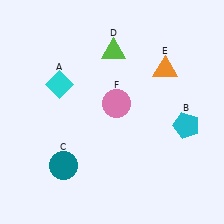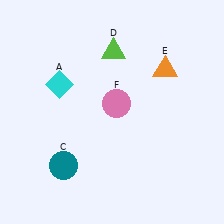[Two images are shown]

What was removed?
The cyan pentagon (B) was removed in Image 2.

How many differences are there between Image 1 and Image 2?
There is 1 difference between the two images.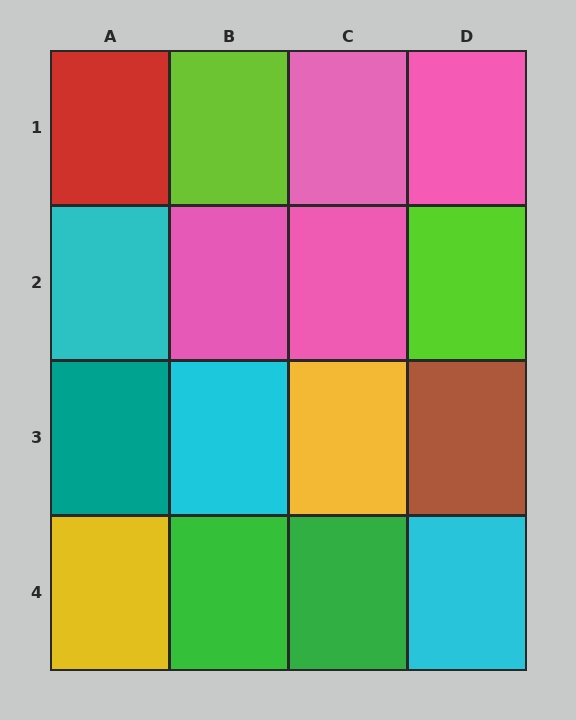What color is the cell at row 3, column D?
Brown.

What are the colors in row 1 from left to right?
Red, lime, pink, pink.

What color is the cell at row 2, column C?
Pink.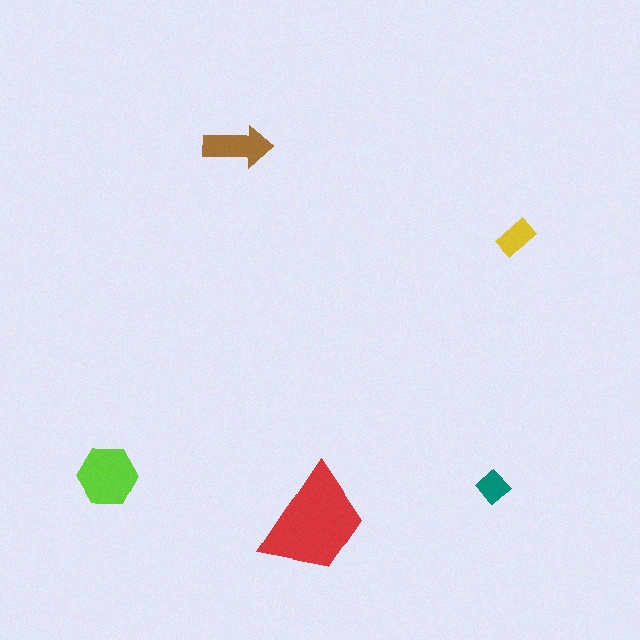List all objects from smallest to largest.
The teal diamond, the yellow rectangle, the brown arrow, the lime hexagon, the red trapezoid.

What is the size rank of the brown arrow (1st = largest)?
3rd.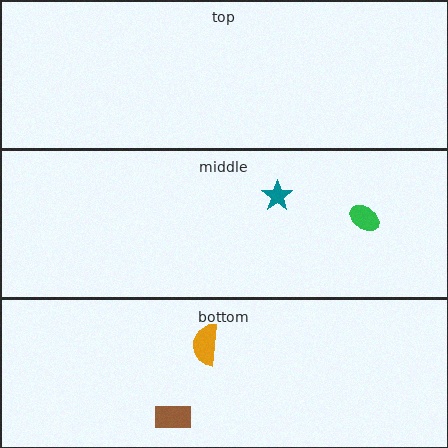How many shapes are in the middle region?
2.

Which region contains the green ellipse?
The middle region.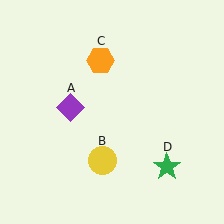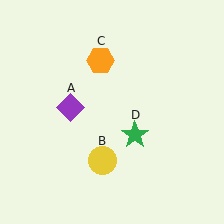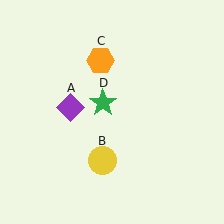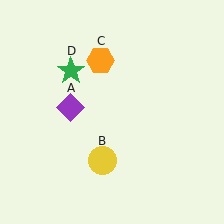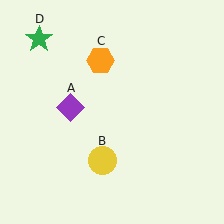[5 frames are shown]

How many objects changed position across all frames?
1 object changed position: green star (object D).